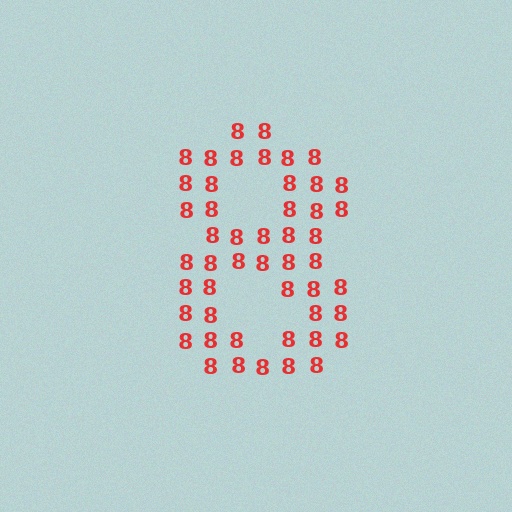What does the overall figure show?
The overall figure shows the digit 8.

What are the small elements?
The small elements are digit 8's.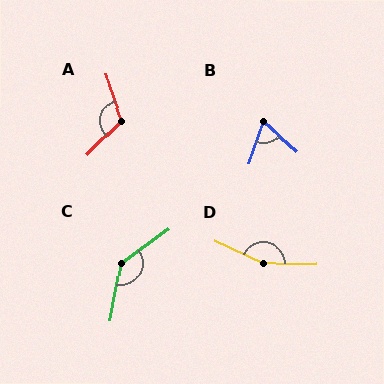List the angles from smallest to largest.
B (67°), A (115°), C (137°), D (155°).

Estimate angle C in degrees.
Approximately 137 degrees.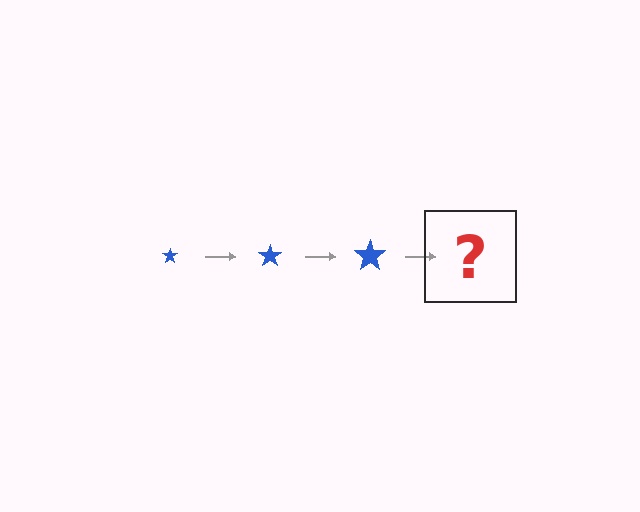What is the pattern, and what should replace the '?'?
The pattern is that the star gets progressively larger each step. The '?' should be a blue star, larger than the previous one.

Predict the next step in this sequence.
The next step is a blue star, larger than the previous one.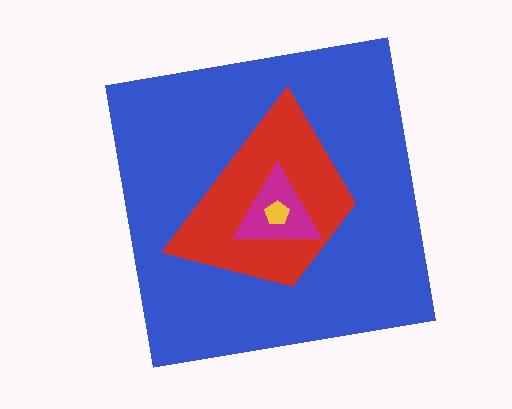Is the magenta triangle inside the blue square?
Yes.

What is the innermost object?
The yellow pentagon.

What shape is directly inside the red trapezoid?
The magenta triangle.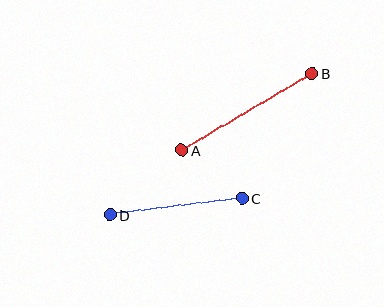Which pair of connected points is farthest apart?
Points A and B are farthest apart.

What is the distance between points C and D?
The distance is approximately 133 pixels.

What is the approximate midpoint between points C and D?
The midpoint is at approximately (176, 207) pixels.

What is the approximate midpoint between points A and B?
The midpoint is at approximately (247, 112) pixels.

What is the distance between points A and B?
The distance is approximately 151 pixels.